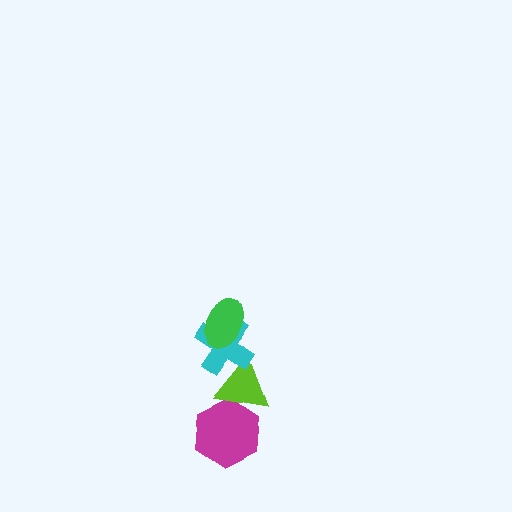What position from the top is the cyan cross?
The cyan cross is 2nd from the top.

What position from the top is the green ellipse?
The green ellipse is 1st from the top.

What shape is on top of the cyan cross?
The green ellipse is on top of the cyan cross.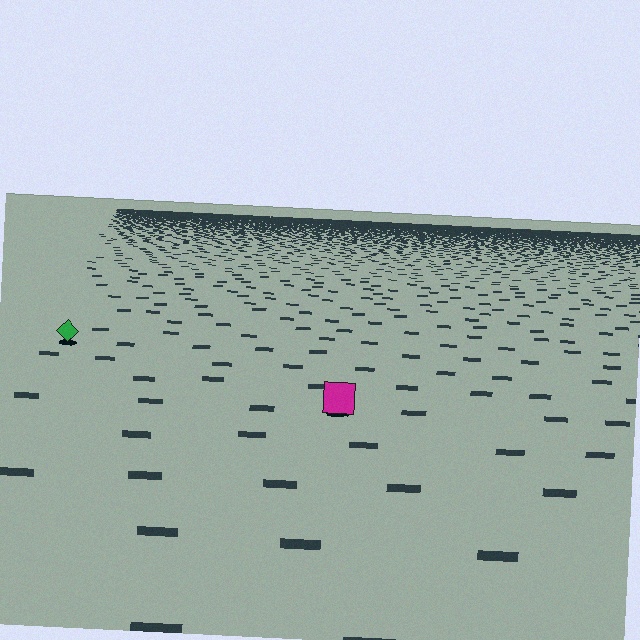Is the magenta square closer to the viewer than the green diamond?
Yes. The magenta square is closer — you can tell from the texture gradient: the ground texture is coarser near it.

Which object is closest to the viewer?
The magenta square is closest. The texture marks near it are larger and more spread out.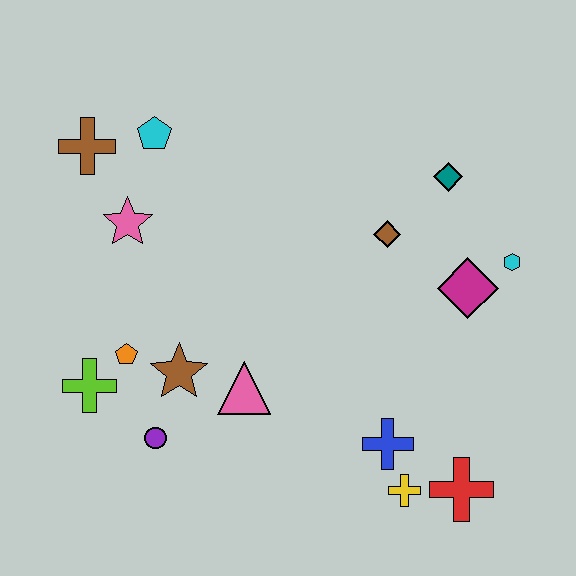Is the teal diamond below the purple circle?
No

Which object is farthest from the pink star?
The red cross is farthest from the pink star.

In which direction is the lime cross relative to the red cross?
The lime cross is to the left of the red cross.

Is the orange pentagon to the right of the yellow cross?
No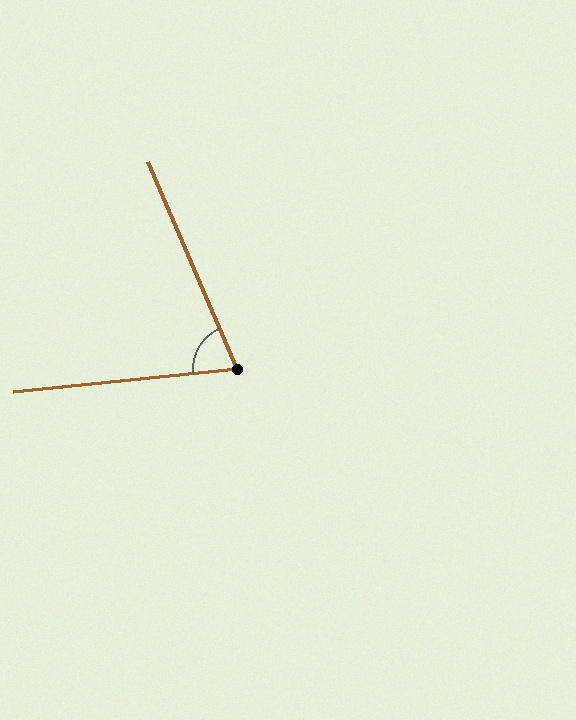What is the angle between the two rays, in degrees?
Approximately 73 degrees.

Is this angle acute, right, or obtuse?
It is acute.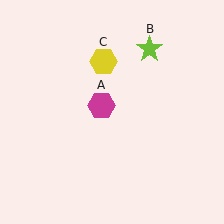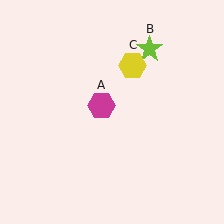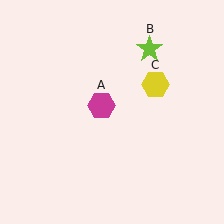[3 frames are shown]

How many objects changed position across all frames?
1 object changed position: yellow hexagon (object C).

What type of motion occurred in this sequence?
The yellow hexagon (object C) rotated clockwise around the center of the scene.